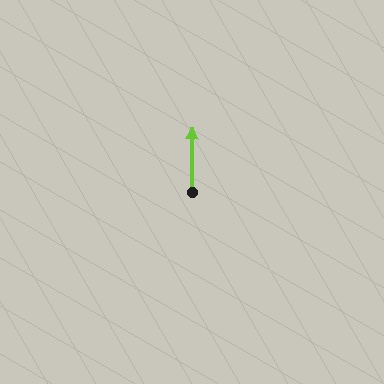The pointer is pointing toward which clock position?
Roughly 12 o'clock.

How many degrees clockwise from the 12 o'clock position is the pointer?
Approximately 0 degrees.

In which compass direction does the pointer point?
North.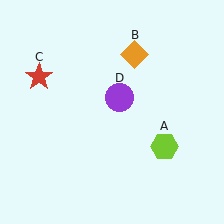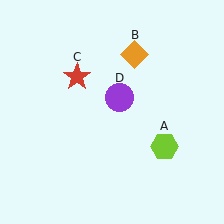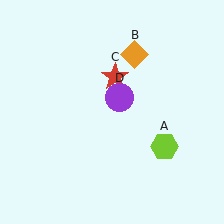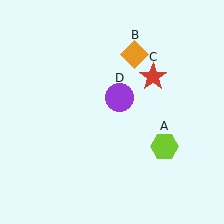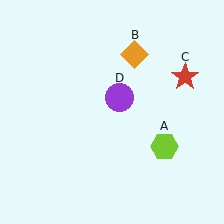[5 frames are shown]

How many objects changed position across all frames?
1 object changed position: red star (object C).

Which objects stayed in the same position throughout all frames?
Lime hexagon (object A) and orange diamond (object B) and purple circle (object D) remained stationary.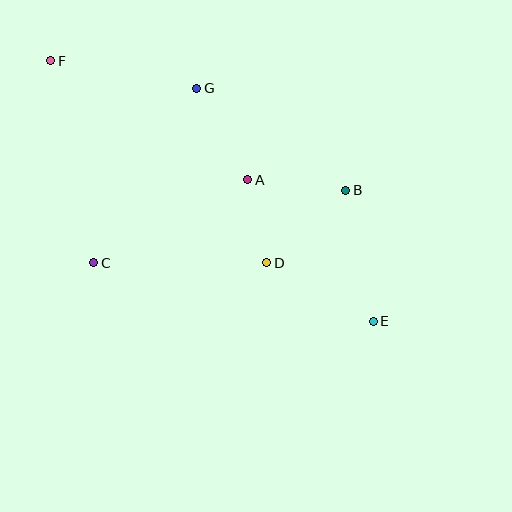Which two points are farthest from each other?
Points E and F are farthest from each other.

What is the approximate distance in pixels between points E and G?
The distance between E and G is approximately 292 pixels.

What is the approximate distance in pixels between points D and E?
The distance between D and E is approximately 121 pixels.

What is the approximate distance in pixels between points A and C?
The distance between A and C is approximately 175 pixels.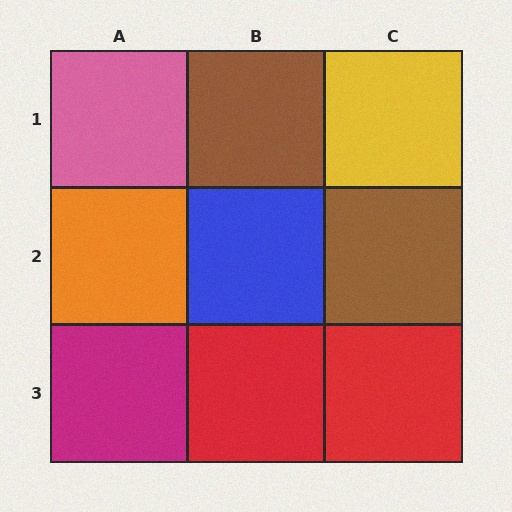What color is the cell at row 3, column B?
Red.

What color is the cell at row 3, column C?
Red.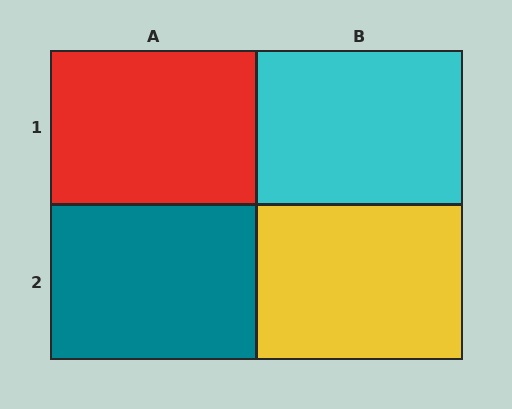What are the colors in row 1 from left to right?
Red, cyan.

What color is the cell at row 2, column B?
Yellow.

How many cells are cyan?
1 cell is cyan.